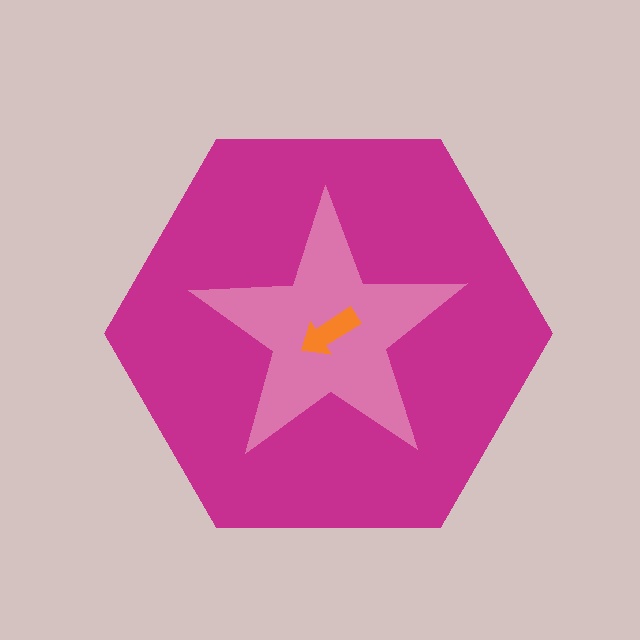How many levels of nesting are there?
3.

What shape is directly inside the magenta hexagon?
The pink star.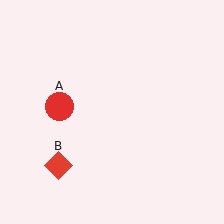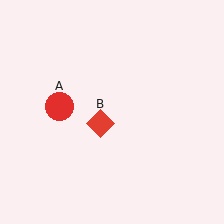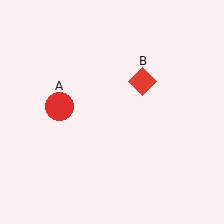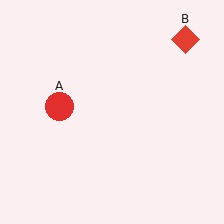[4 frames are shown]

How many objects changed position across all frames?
1 object changed position: red diamond (object B).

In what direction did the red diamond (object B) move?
The red diamond (object B) moved up and to the right.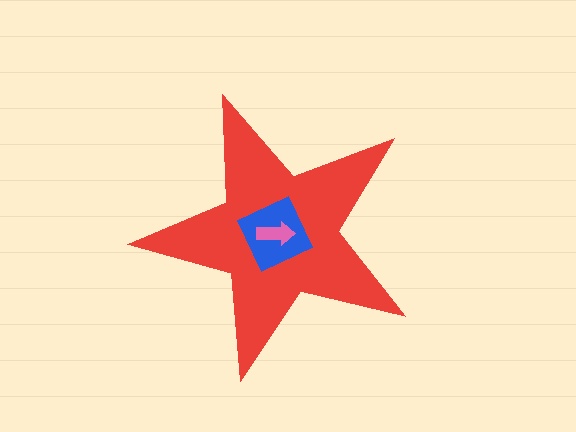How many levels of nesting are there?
3.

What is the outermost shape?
The red star.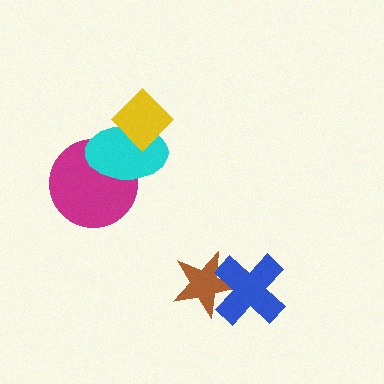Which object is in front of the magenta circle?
The cyan ellipse is in front of the magenta circle.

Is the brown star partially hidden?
Yes, it is partially covered by another shape.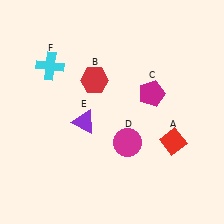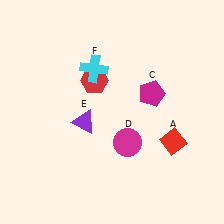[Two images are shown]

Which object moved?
The cyan cross (F) moved right.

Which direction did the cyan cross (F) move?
The cyan cross (F) moved right.